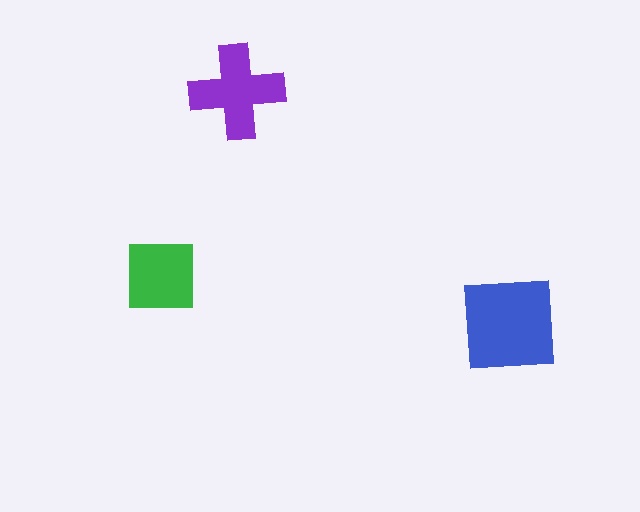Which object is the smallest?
The green square.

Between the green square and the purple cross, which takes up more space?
The purple cross.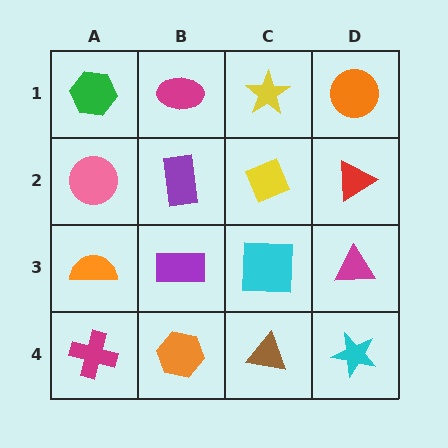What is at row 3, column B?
A purple rectangle.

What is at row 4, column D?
A cyan star.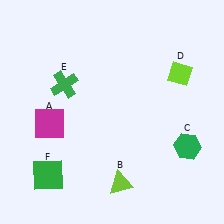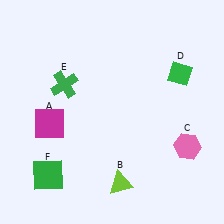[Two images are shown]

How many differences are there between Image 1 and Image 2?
There are 2 differences between the two images.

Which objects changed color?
C changed from green to pink. D changed from lime to green.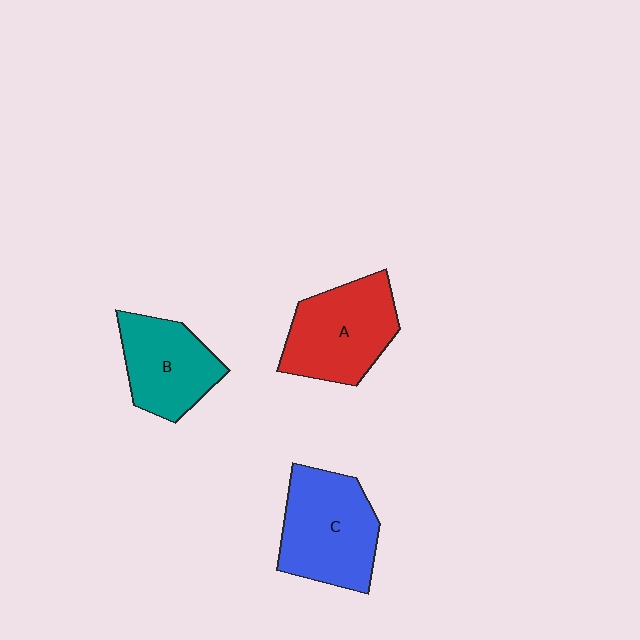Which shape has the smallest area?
Shape B (teal).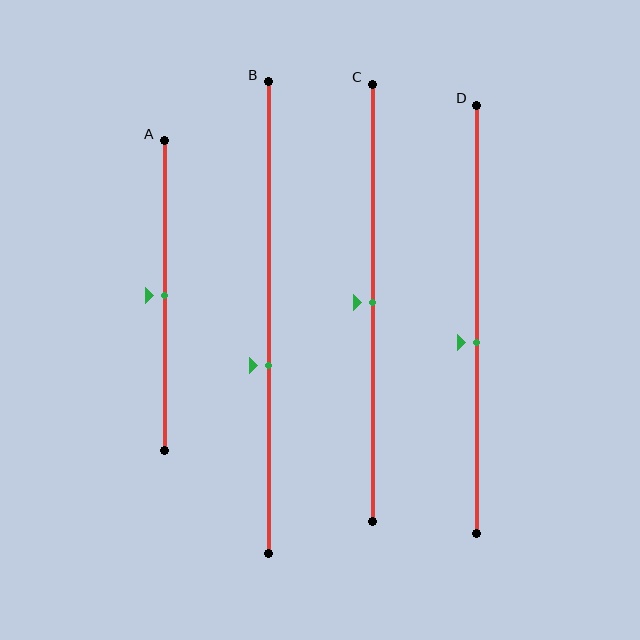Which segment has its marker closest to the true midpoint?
Segment A has its marker closest to the true midpoint.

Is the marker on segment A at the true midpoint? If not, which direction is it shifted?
Yes, the marker on segment A is at the true midpoint.